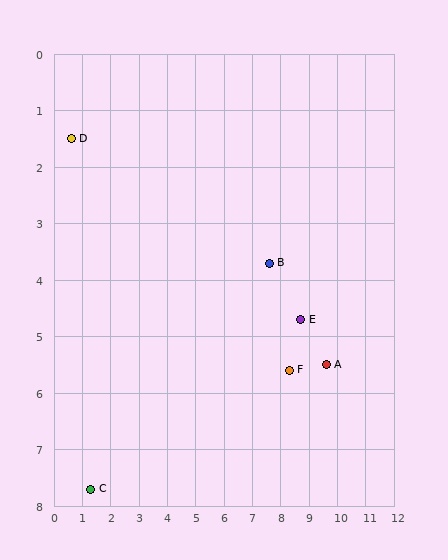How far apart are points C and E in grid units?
Points C and E are about 8.0 grid units apart.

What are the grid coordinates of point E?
Point E is at approximately (8.7, 4.7).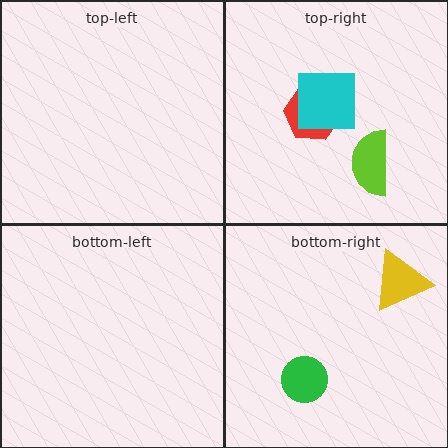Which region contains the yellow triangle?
The bottom-right region.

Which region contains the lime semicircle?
The top-right region.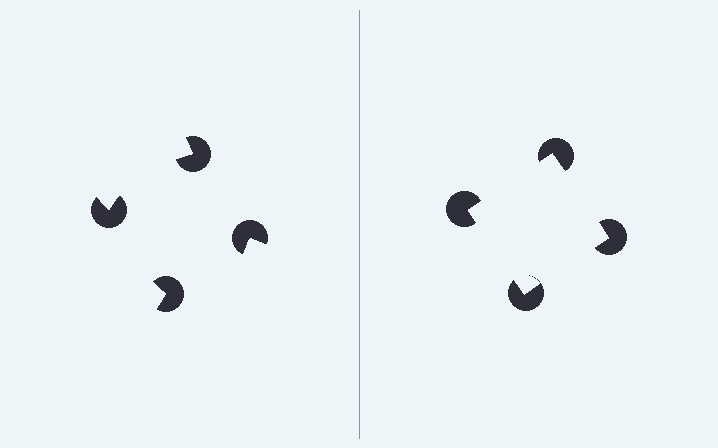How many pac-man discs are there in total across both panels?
8 — 4 on each side.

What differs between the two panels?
The pac-man discs are positioned identically on both sides; only the wedge orientations differ. On the right they align to a square; on the left they are misaligned.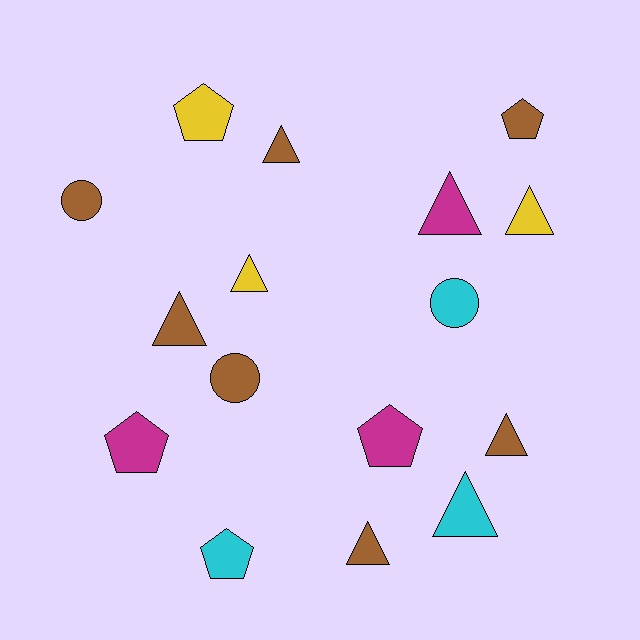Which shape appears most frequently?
Triangle, with 8 objects.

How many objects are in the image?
There are 16 objects.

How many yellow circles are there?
There are no yellow circles.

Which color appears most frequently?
Brown, with 7 objects.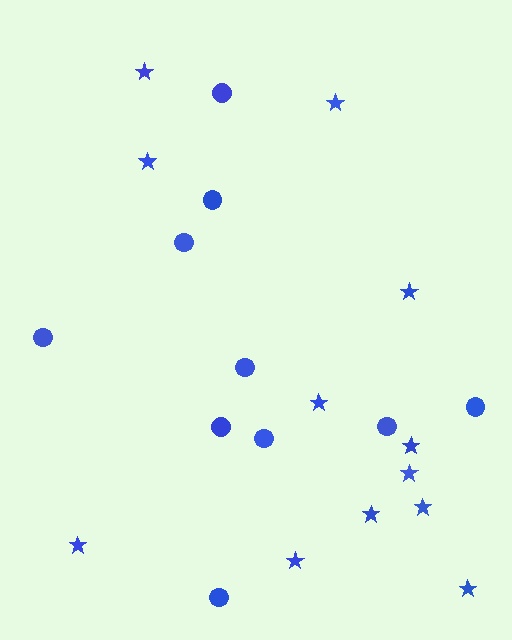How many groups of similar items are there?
There are 2 groups: one group of circles (10) and one group of stars (12).